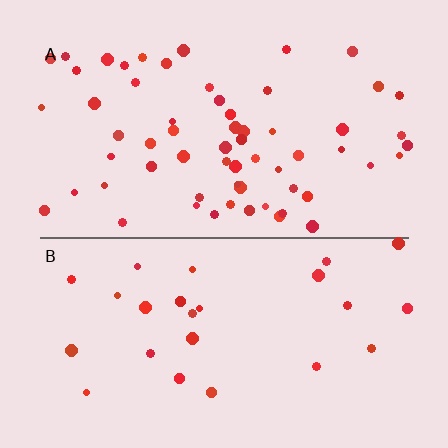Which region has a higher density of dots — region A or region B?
A (the top).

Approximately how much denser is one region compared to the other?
Approximately 2.5× — region A over region B.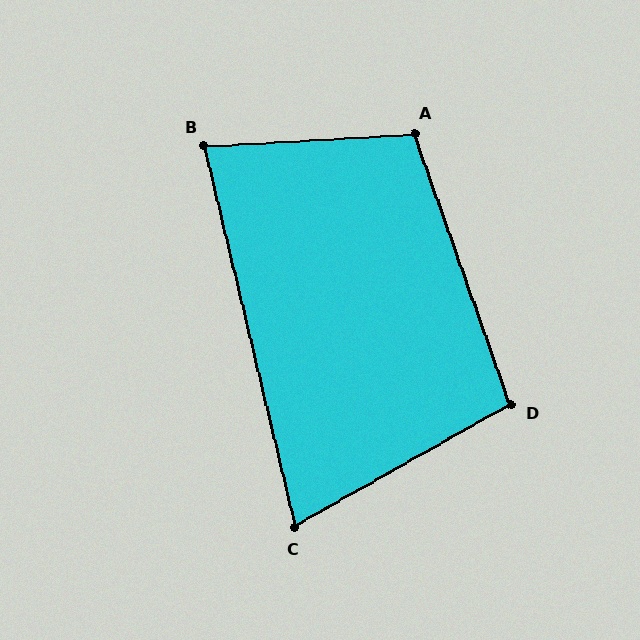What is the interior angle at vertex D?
Approximately 100 degrees (obtuse).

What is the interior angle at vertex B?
Approximately 80 degrees (acute).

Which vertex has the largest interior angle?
A, at approximately 106 degrees.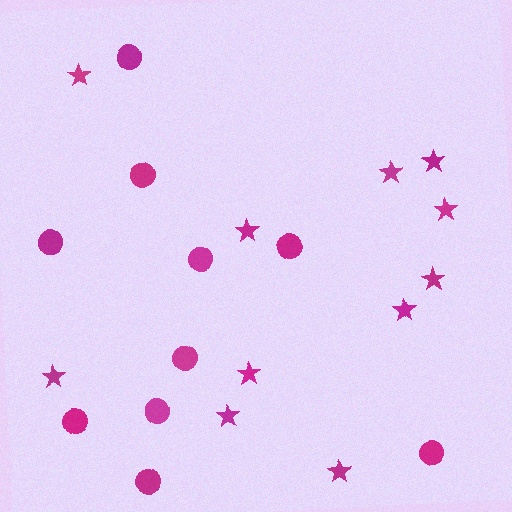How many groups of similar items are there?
There are 2 groups: one group of stars (11) and one group of circles (10).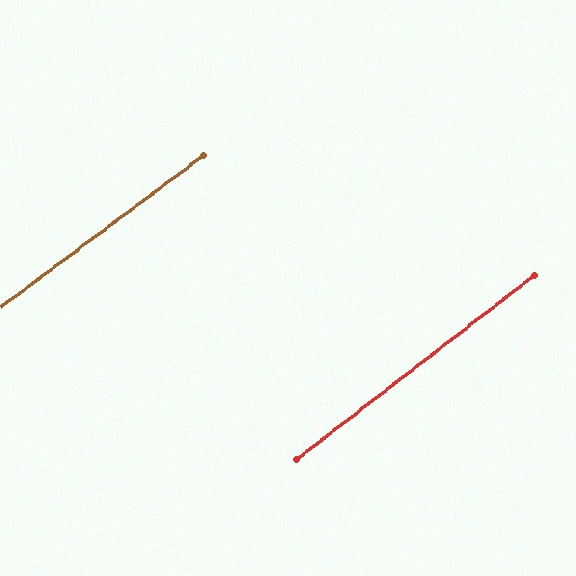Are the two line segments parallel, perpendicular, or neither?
Parallel — their directions differ by only 1.1°.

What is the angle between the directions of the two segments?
Approximately 1 degree.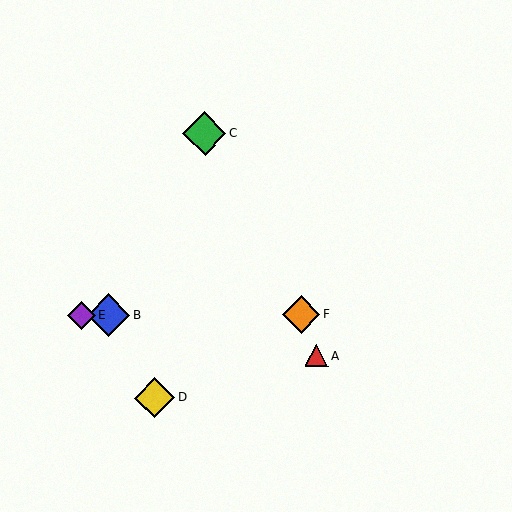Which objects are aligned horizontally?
Objects B, E, F are aligned horizontally.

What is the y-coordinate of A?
Object A is at y≈355.